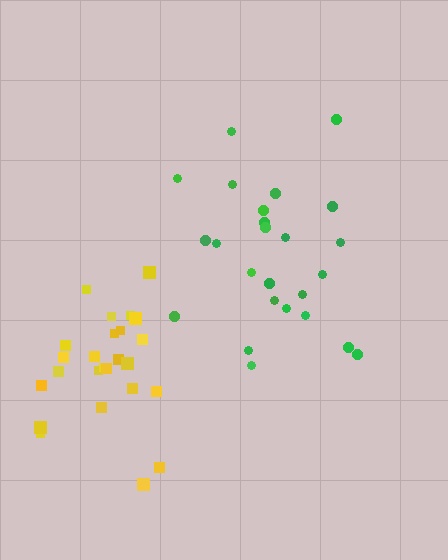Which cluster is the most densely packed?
Yellow.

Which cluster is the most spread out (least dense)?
Green.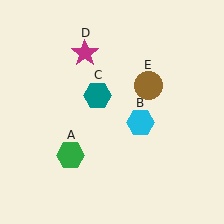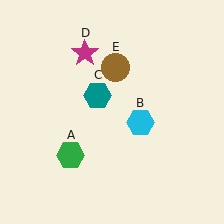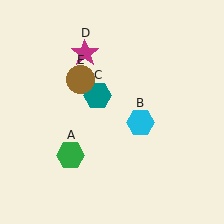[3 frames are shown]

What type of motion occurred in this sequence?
The brown circle (object E) rotated counterclockwise around the center of the scene.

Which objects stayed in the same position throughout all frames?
Green hexagon (object A) and cyan hexagon (object B) and teal hexagon (object C) and magenta star (object D) remained stationary.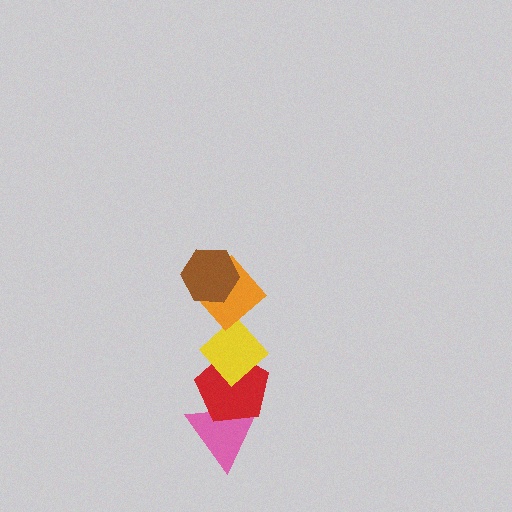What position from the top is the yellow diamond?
The yellow diamond is 3rd from the top.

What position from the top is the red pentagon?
The red pentagon is 4th from the top.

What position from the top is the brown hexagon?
The brown hexagon is 1st from the top.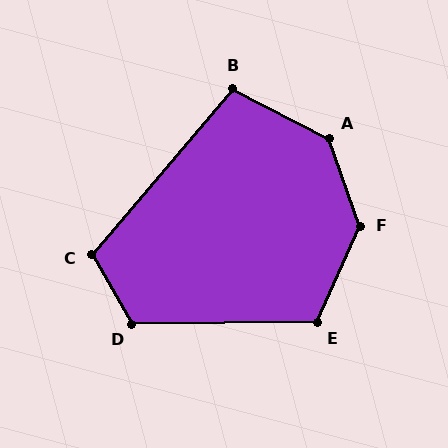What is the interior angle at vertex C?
Approximately 110 degrees (obtuse).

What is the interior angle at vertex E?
Approximately 114 degrees (obtuse).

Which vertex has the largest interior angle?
F, at approximately 137 degrees.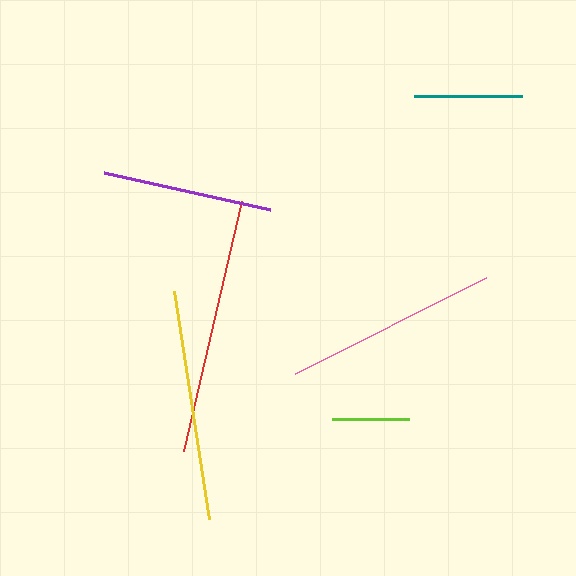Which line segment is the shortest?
The lime line is the shortest at approximately 77 pixels.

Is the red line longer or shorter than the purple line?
The red line is longer than the purple line.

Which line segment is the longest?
The red line is the longest at approximately 257 pixels.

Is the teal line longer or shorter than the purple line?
The purple line is longer than the teal line.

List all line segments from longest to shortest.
From longest to shortest: red, yellow, pink, purple, teal, lime.